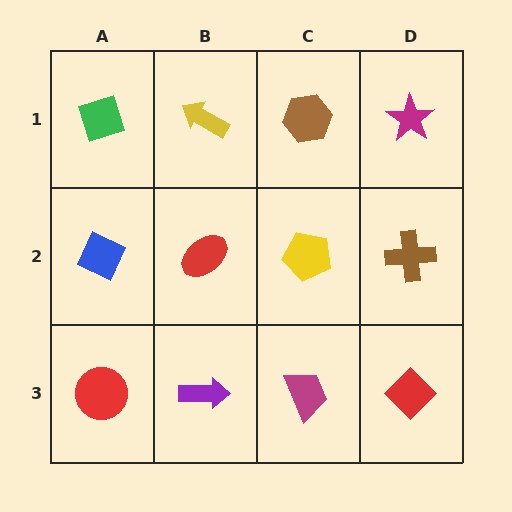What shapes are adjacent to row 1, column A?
A blue diamond (row 2, column A), a yellow arrow (row 1, column B).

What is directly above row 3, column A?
A blue diamond.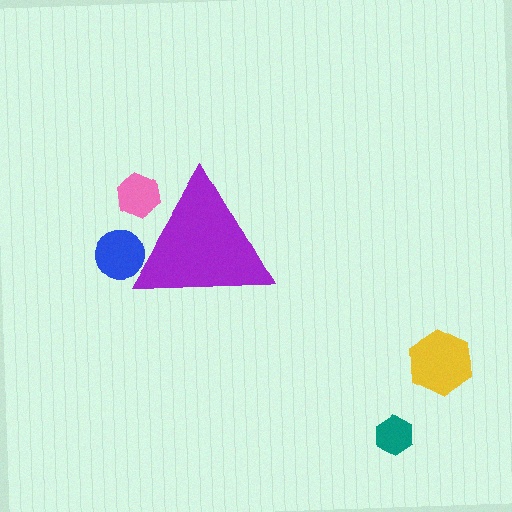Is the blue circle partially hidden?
Yes, the blue circle is partially hidden behind the purple triangle.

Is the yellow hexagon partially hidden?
No, the yellow hexagon is fully visible.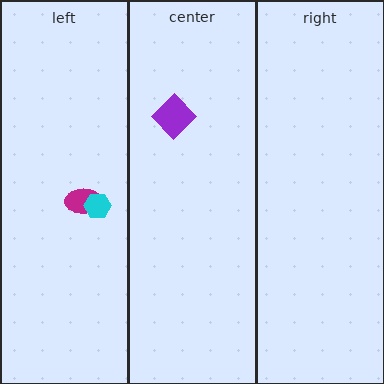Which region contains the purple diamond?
The center region.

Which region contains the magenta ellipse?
The left region.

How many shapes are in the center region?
1.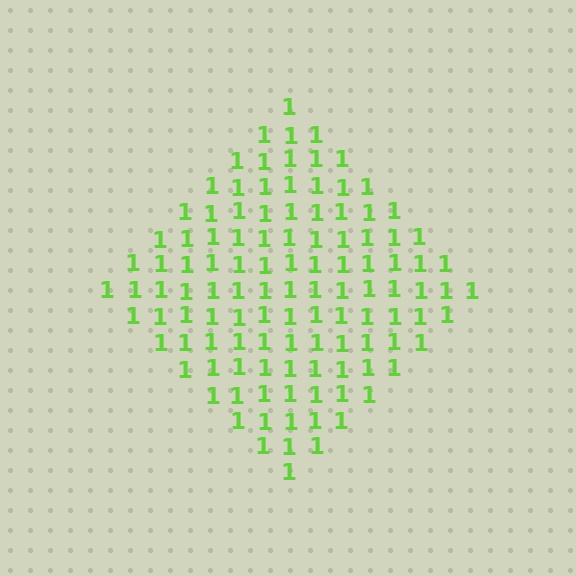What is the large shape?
The large shape is a diamond.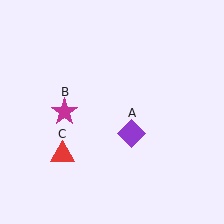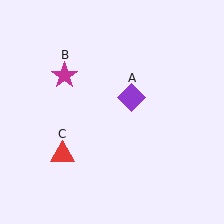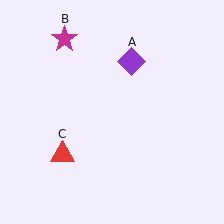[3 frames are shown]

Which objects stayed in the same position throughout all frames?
Red triangle (object C) remained stationary.